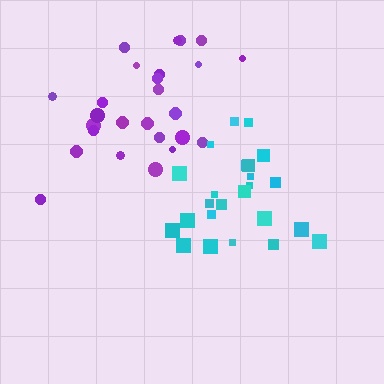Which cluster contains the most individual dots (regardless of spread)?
Purple (27).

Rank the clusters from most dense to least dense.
cyan, purple.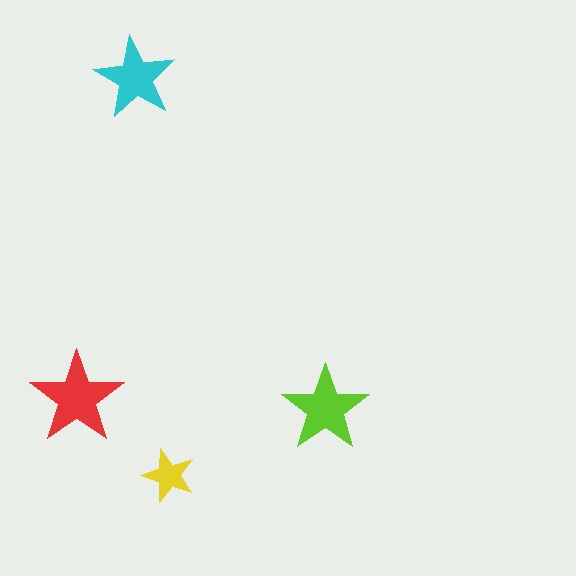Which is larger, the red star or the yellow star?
The red one.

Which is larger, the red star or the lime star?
The red one.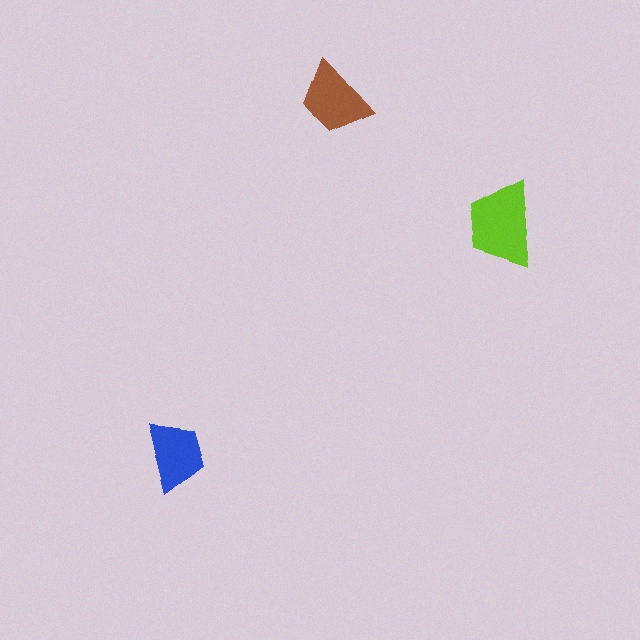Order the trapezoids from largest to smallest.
the lime one, the brown one, the blue one.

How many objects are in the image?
There are 3 objects in the image.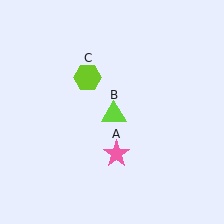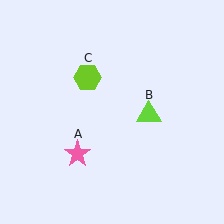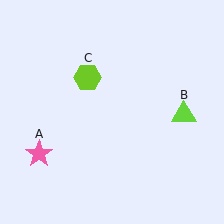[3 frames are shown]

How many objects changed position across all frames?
2 objects changed position: pink star (object A), lime triangle (object B).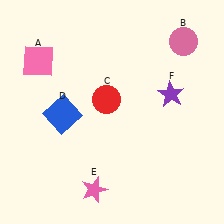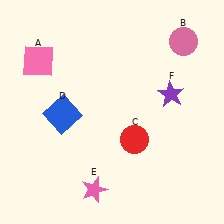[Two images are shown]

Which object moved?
The red circle (C) moved down.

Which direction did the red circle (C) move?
The red circle (C) moved down.